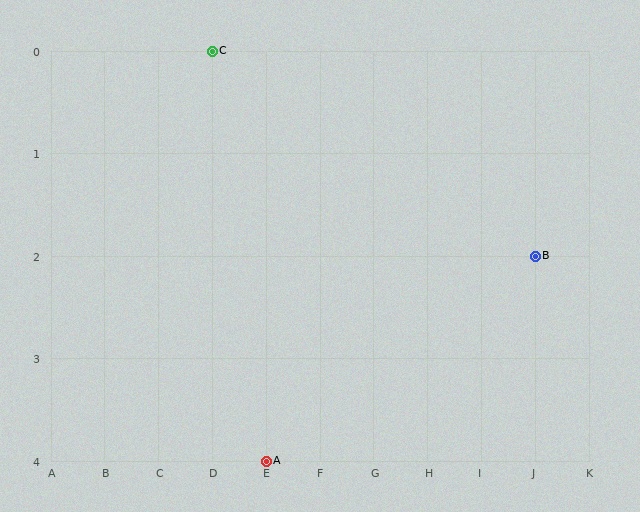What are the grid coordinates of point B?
Point B is at grid coordinates (J, 2).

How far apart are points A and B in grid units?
Points A and B are 5 columns and 2 rows apart (about 5.4 grid units diagonally).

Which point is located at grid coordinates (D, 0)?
Point C is at (D, 0).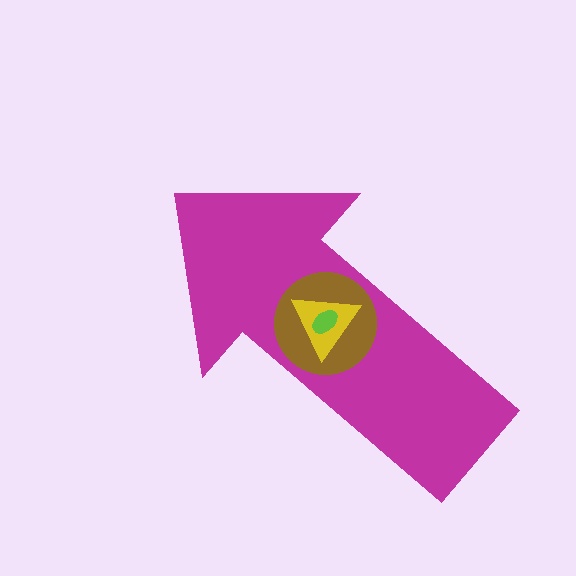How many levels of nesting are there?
4.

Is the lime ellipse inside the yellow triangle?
Yes.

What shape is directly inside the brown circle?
The yellow triangle.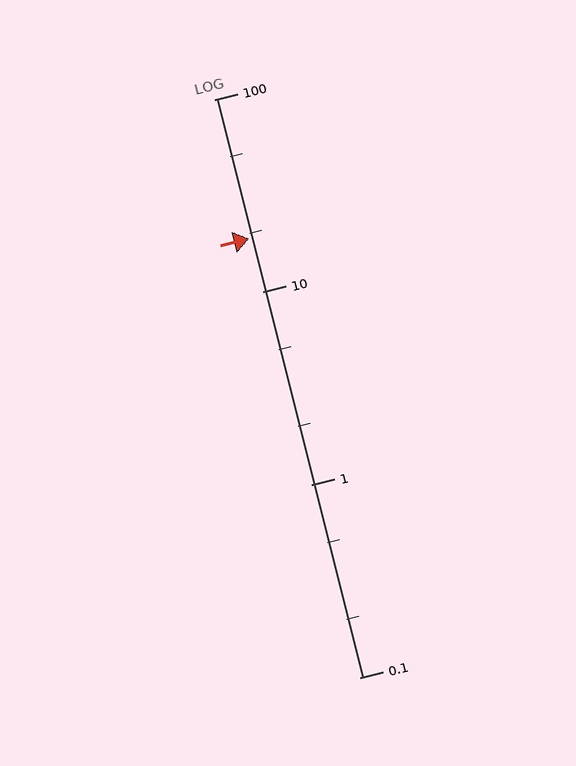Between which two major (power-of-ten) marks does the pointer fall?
The pointer is between 10 and 100.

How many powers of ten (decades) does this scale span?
The scale spans 3 decades, from 0.1 to 100.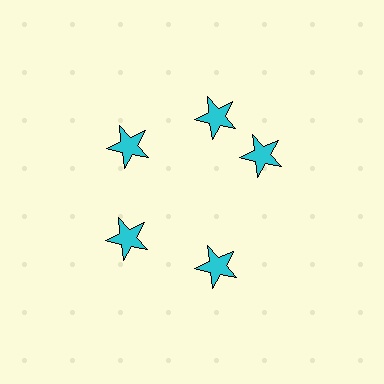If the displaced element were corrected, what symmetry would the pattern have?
It would have 5-fold rotational symmetry — the pattern would map onto itself every 72 degrees.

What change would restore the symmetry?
The symmetry would be restored by rotating it back into even spacing with its neighbors so that all 5 stars sit at equal angles and equal distance from the center.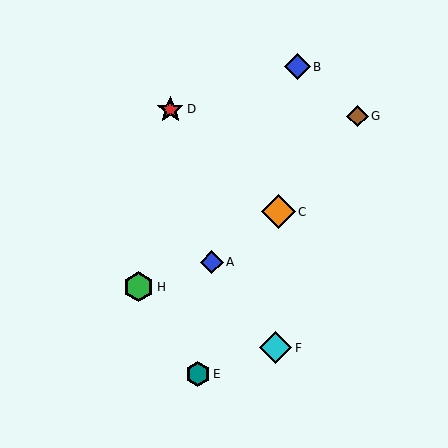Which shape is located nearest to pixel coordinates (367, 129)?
The brown diamond (labeled G) at (357, 116) is nearest to that location.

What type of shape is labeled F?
Shape F is a cyan diamond.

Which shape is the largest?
The orange diamond (labeled C) is the largest.